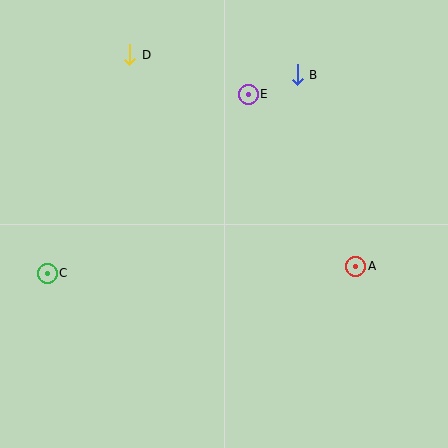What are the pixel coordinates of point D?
Point D is at (130, 55).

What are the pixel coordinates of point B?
Point B is at (297, 75).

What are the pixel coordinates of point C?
Point C is at (47, 273).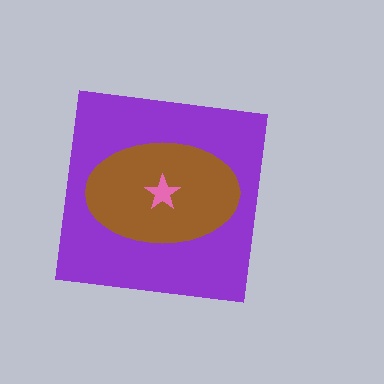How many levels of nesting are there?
3.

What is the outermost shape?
The purple square.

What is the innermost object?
The pink star.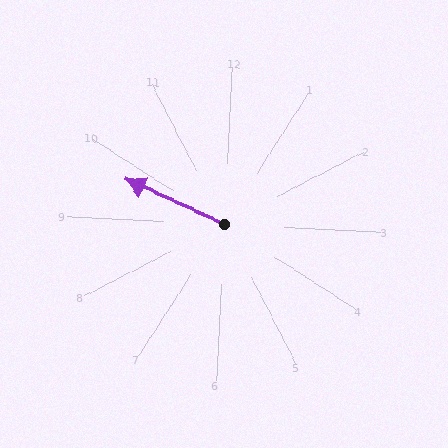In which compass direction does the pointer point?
West.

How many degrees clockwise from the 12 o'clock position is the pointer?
Approximately 292 degrees.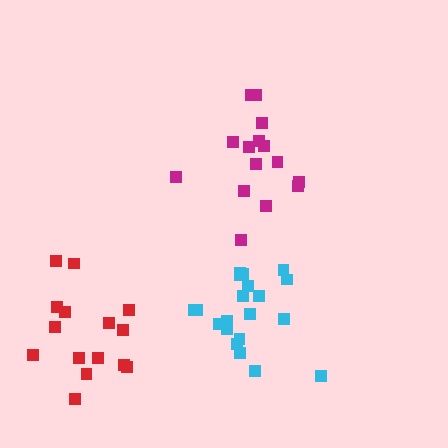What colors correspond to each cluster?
The clusters are colored: cyan, magenta, red.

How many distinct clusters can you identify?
There are 3 distinct clusters.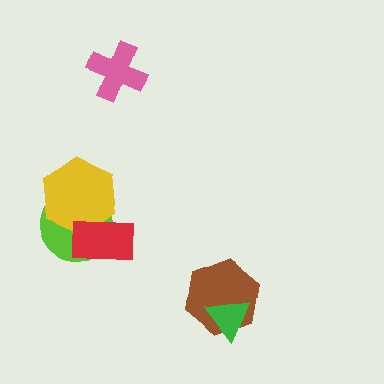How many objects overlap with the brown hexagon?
1 object overlaps with the brown hexagon.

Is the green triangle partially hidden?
No, no other shape covers it.